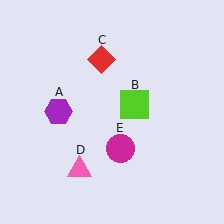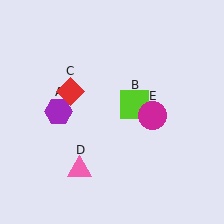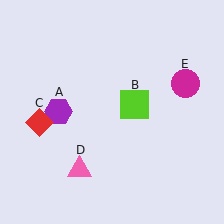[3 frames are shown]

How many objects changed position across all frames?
2 objects changed position: red diamond (object C), magenta circle (object E).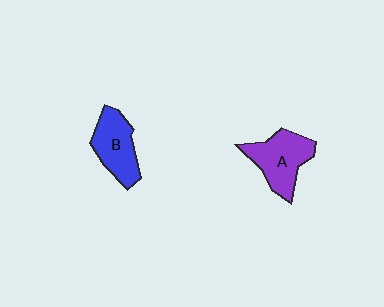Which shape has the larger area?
Shape A (purple).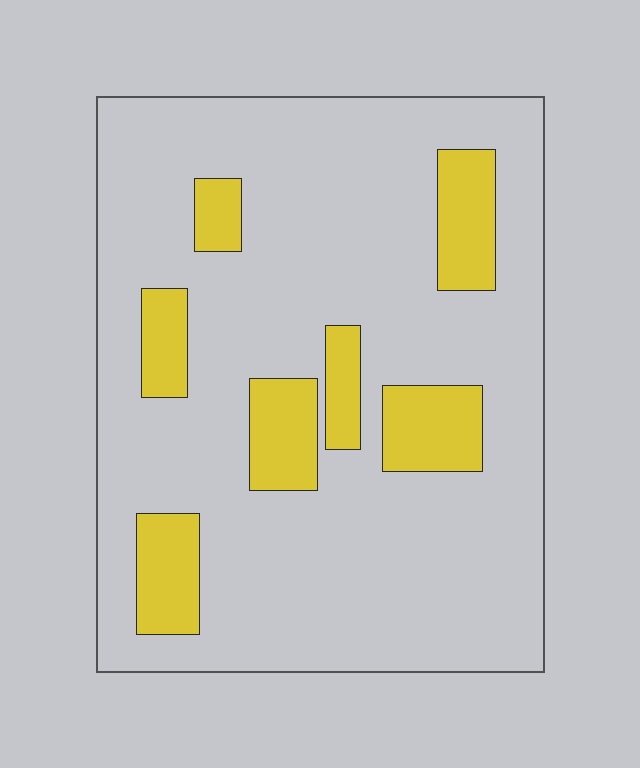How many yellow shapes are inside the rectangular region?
7.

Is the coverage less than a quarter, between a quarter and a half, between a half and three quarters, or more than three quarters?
Less than a quarter.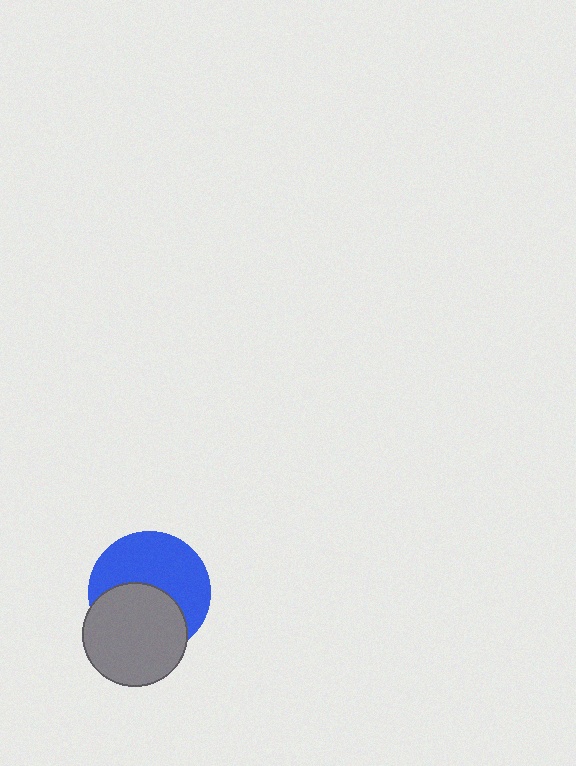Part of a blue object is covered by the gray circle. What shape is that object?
It is a circle.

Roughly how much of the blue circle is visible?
About half of it is visible (roughly 56%).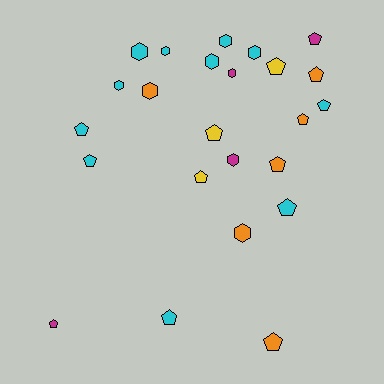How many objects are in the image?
There are 24 objects.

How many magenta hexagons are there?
There are 2 magenta hexagons.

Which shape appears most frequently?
Pentagon, with 14 objects.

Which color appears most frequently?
Cyan, with 11 objects.